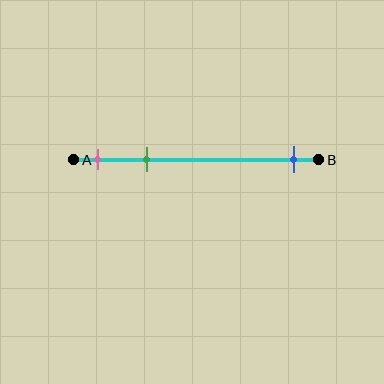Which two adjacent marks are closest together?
The pink and green marks are the closest adjacent pair.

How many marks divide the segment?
There are 3 marks dividing the segment.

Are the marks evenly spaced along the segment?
No, the marks are not evenly spaced.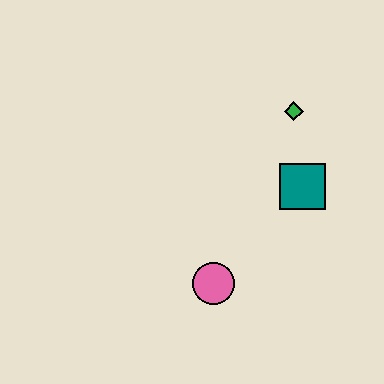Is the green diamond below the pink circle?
No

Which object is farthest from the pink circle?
The green diamond is farthest from the pink circle.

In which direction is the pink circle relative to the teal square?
The pink circle is below the teal square.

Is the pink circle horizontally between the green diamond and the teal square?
No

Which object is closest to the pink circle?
The teal square is closest to the pink circle.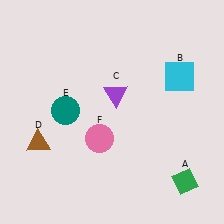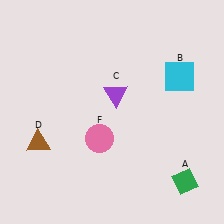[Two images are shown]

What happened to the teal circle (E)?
The teal circle (E) was removed in Image 2. It was in the top-left area of Image 1.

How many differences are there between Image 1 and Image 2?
There is 1 difference between the two images.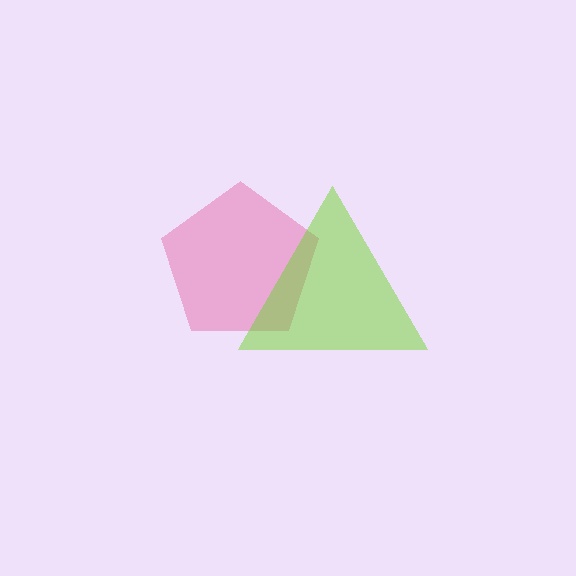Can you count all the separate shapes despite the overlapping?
Yes, there are 2 separate shapes.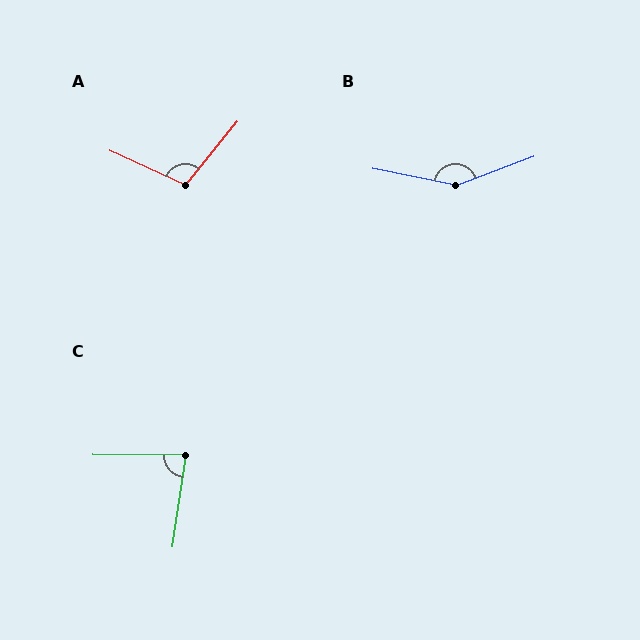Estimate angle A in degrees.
Approximately 104 degrees.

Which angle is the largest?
B, at approximately 148 degrees.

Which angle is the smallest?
C, at approximately 82 degrees.